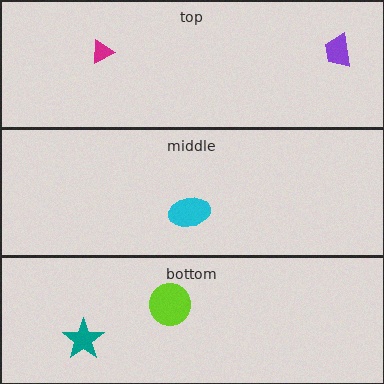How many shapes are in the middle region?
1.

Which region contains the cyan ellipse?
The middle region.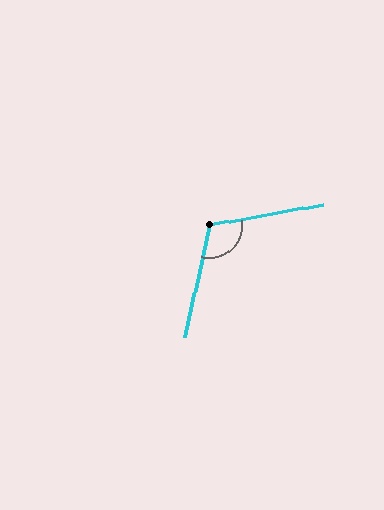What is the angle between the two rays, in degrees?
Approximately 113 degrees.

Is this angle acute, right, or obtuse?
It is obtuse.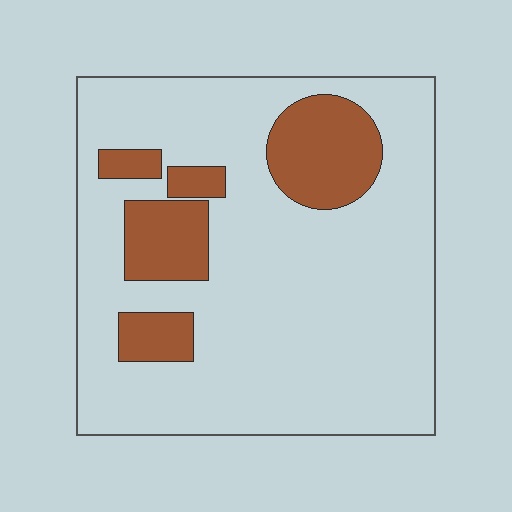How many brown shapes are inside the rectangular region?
5.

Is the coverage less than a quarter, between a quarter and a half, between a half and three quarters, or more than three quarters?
Less than a quarter.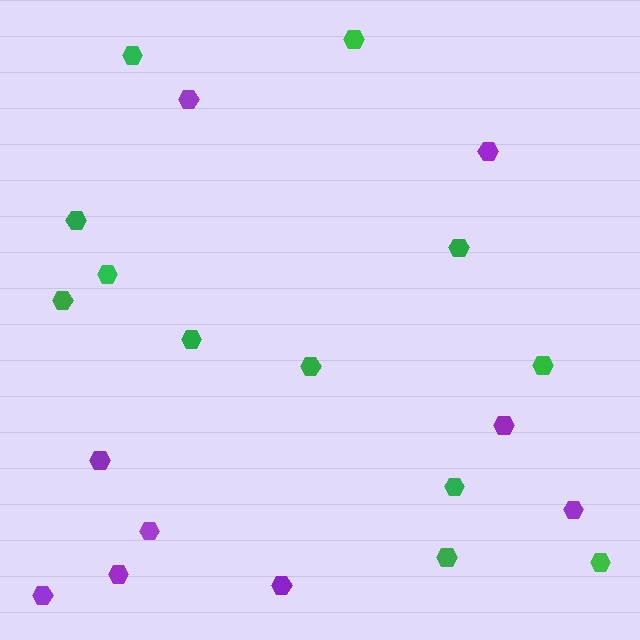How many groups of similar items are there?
There are 2 groups: one group of purple hexagons (9) and one group of green hexagons (12).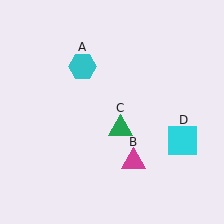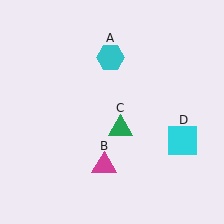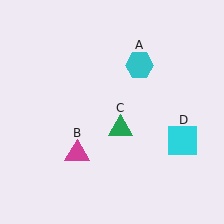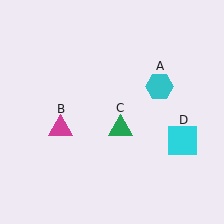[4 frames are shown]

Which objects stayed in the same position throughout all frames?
Green triangle (object C) and cyan square (object D) remained stationary.